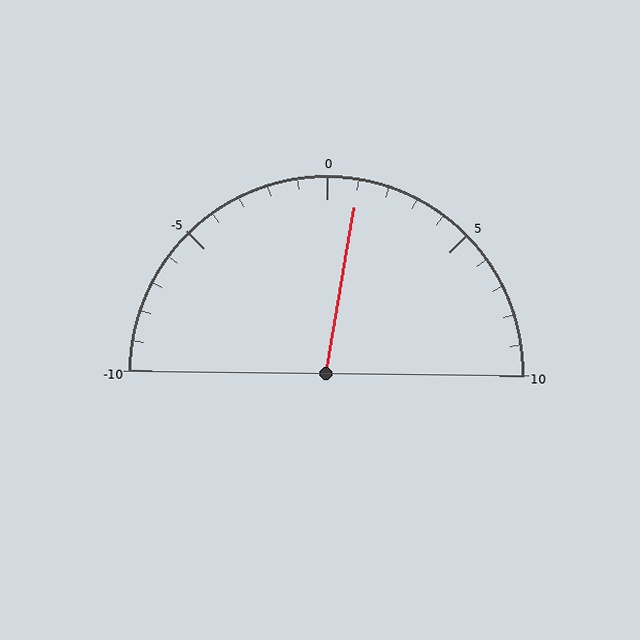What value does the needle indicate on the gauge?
The needle indicates approximately 1.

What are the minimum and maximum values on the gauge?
The gauge ranges from -10 to 10.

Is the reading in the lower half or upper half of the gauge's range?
The reading is in the upper half of the range (-10 to 10).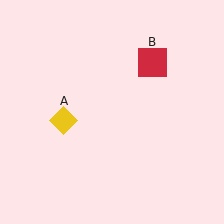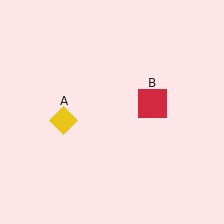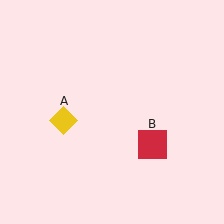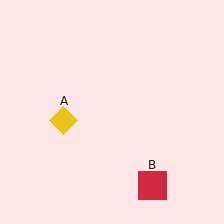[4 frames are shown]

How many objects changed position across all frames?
1 object changed position: red square (object B).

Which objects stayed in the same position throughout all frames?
Yellow diamond (object A) remained stationary.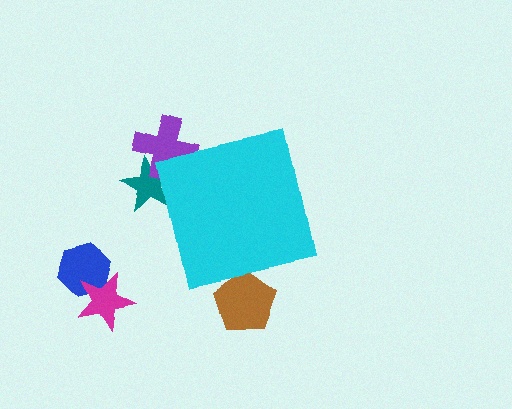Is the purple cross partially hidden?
Yes, the purple cross is partially hidden behind the cyan square.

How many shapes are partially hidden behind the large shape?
3 shapes are partially hidden.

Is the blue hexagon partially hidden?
No, the blue hexagon is fully visible.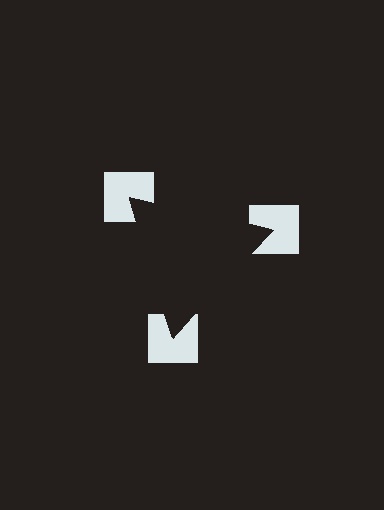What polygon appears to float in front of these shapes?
An illusory triangle — its edges are inferred from the aligned wedge cuts in the notched squares, not physically drawn.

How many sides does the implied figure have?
3 sides.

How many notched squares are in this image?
There are 3 — one at each vertex of the illusory triangle.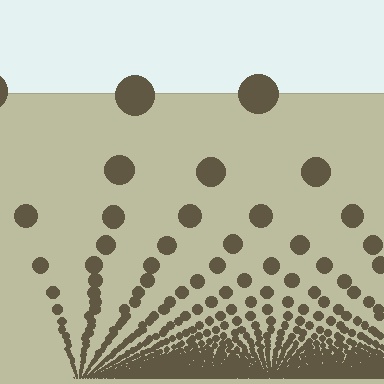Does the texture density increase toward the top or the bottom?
Density increases toward the bottom.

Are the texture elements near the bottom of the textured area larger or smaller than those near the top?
Smaller. The gradient is inverted — elements near the bottom are smaller and denser.